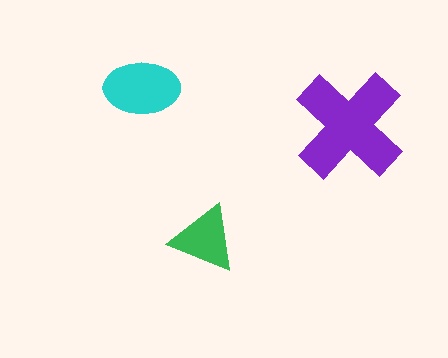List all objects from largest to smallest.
The purple cross, the cyan ellipse, the green triangle.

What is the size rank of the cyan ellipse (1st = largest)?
2nd.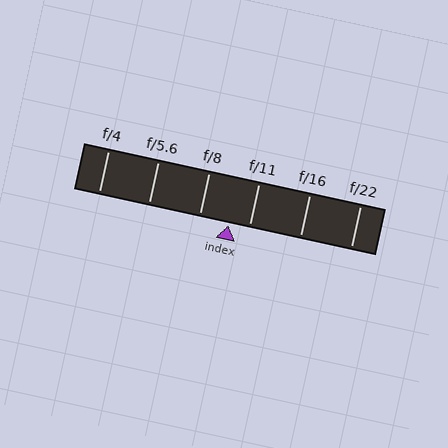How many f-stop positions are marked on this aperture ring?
There are 6 f-stop positions marked.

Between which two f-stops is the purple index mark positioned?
The index mark is between f/8 and f/11.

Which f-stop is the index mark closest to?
The index mark is closest to f/11.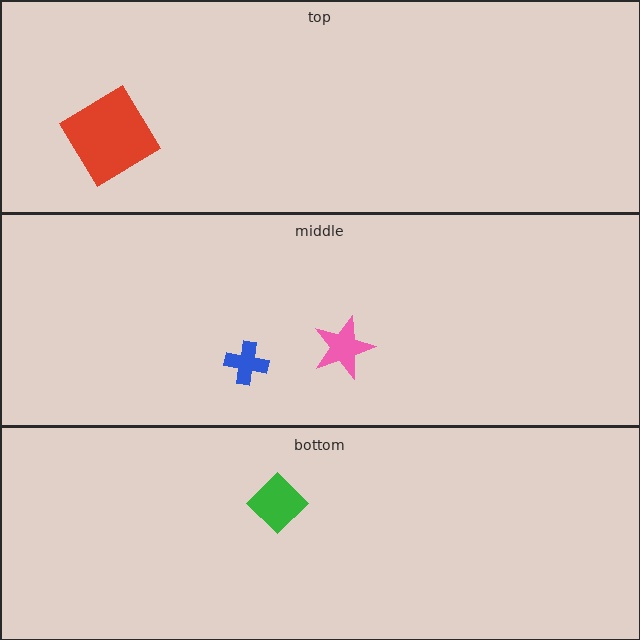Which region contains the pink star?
The middle region.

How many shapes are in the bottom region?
1.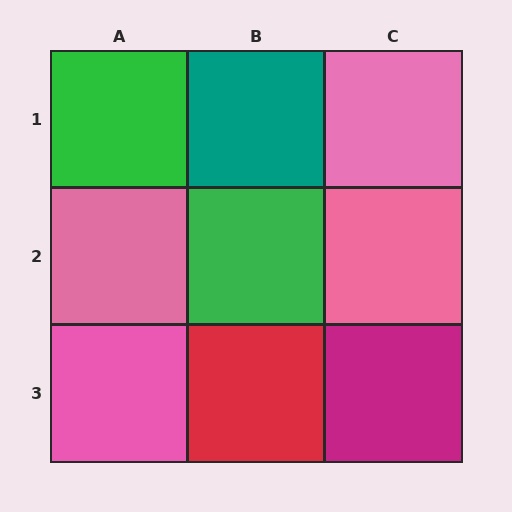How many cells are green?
2 cells are green.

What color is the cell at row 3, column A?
Pink.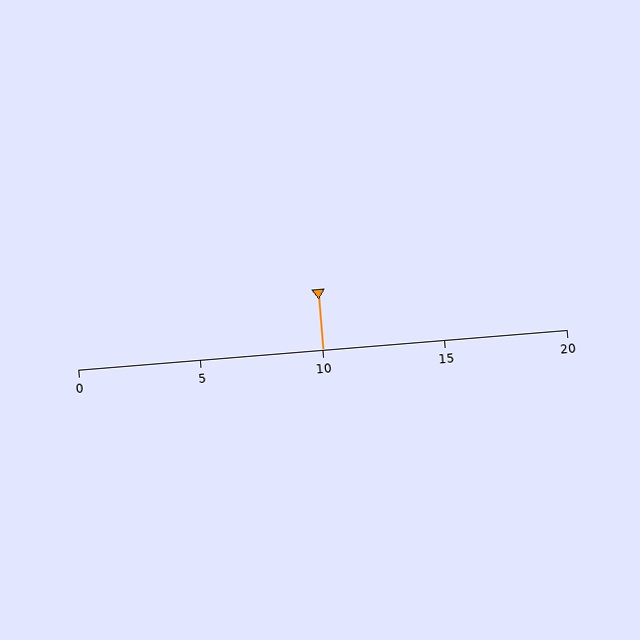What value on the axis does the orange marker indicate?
The marker indicates approximately 10.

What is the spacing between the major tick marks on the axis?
The major ticks are spaced 5 apart.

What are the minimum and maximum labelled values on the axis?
The axis runs from 0 to 20.